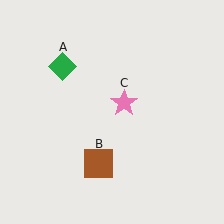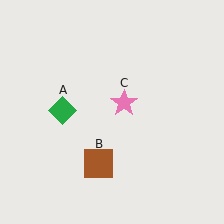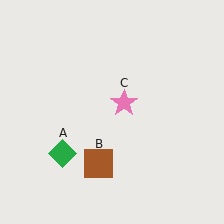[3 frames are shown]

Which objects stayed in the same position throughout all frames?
Brown square (object B) and pink star (object C) remained stationary.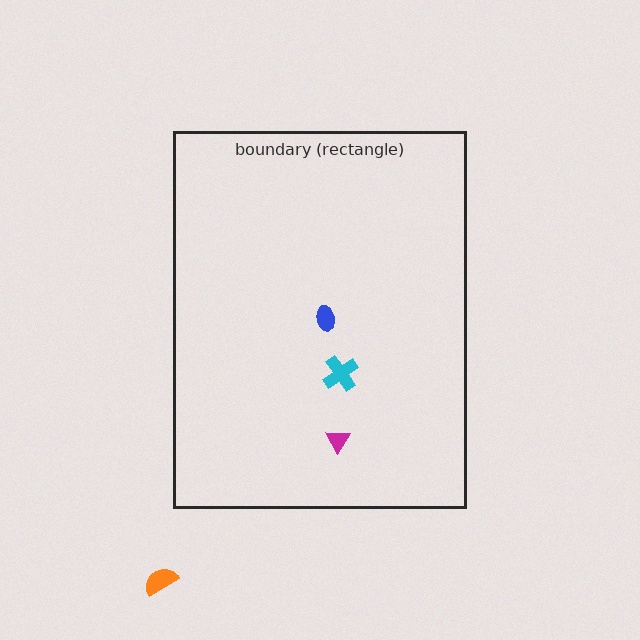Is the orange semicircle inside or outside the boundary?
Outside.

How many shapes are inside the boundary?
3 inside, 1 outside.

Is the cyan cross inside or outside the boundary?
Inside.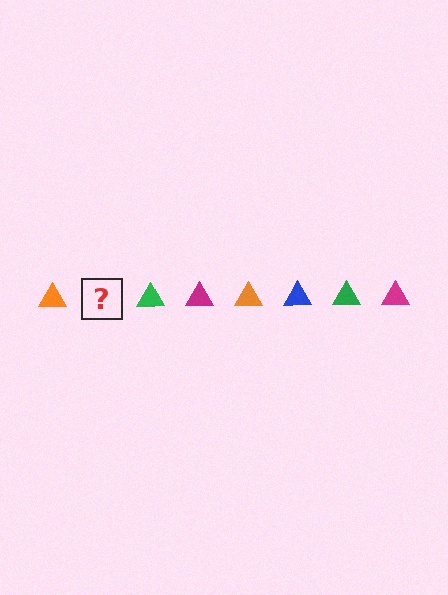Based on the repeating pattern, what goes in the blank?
The blank should be a blue triangle.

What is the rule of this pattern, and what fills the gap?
The rule is that the pattern cycles through orange, blue, green, magenta triangles. The gap should be filled with a blue triangle.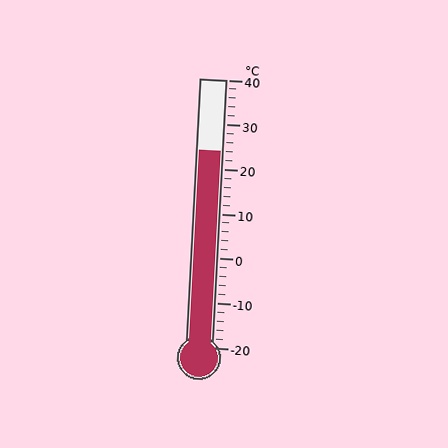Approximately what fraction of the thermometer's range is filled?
The thermometer is filled to approximately 75% of its range.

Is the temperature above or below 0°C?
The temperature is above 0°C.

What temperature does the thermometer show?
The thermometer shows approximately 24°C.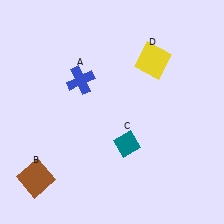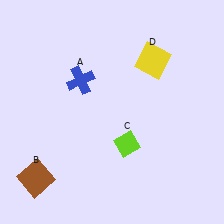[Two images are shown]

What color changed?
The diamond (C) changed from teal in Image 1 to lime in Image 2.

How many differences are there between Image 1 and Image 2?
There is 1 difference between the two images.